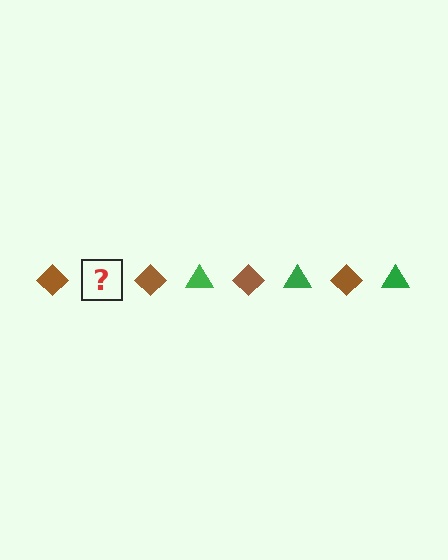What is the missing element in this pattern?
The missing element is a green triangle.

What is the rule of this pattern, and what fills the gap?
The rule is that the pattern alternates between brown diamond and green triangle. The gap should be filled with a green triangle.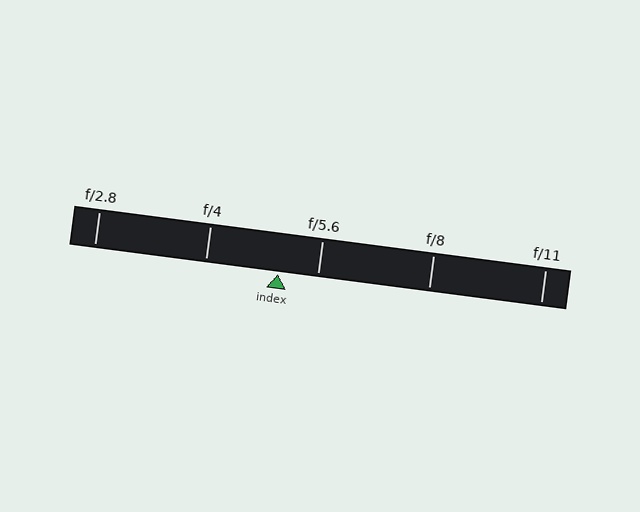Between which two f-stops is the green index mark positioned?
The index mark is between f/4 and f/5.6.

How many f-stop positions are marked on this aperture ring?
There are 5 f-stop positions marked.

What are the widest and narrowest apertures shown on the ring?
The widest aperture shown is f/2.8 and the narrowest is f/11.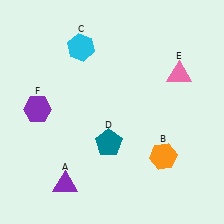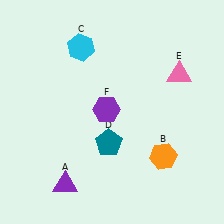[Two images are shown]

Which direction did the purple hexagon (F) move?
The purple hexagon (F) moved right.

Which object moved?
The purple hexagon (F) moved right.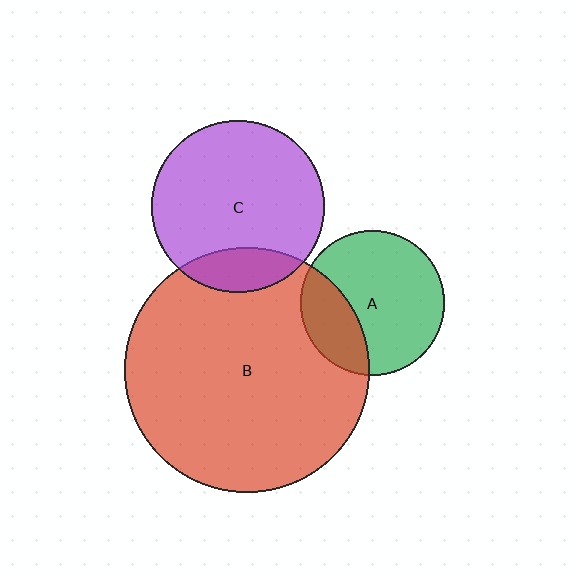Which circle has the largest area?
Circle B (red).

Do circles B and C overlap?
Yes.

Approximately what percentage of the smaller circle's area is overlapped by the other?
Approximately 15%.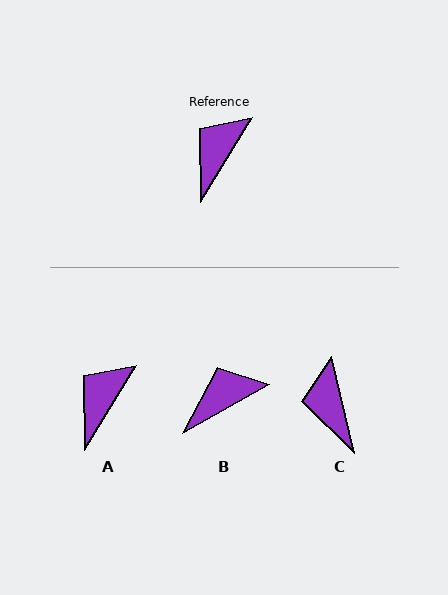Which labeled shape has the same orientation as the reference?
A.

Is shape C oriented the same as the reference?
No, it is off by about 45 degrees.